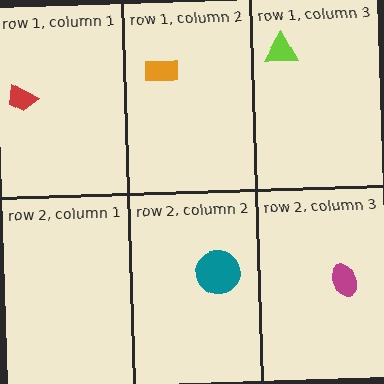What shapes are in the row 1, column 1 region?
The red trapezoid.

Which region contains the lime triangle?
The row 1, column 3 region.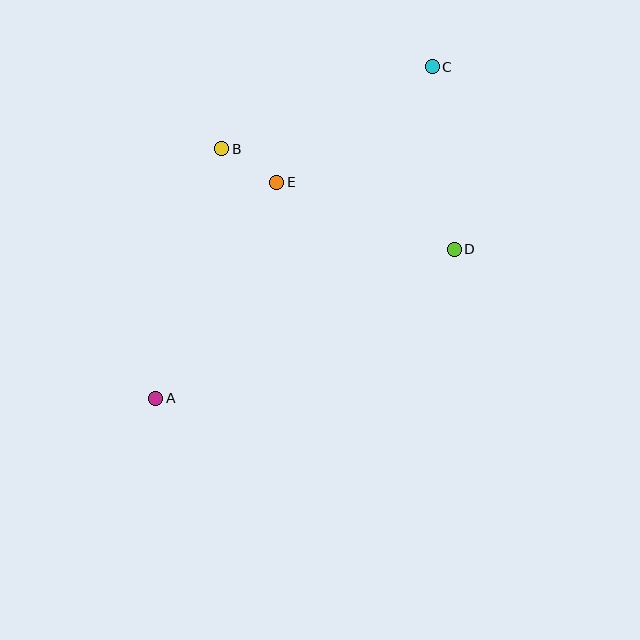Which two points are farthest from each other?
Points A and C are farthest from each other.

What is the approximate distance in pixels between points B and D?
The distance between B and D is approximately 253 pixels.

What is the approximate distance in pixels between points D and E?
The distance between D and E is approximately 190 pixels.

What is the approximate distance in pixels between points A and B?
The distance between A and B is approximately 258 pixels.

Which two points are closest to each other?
Points B and E are closest to each other.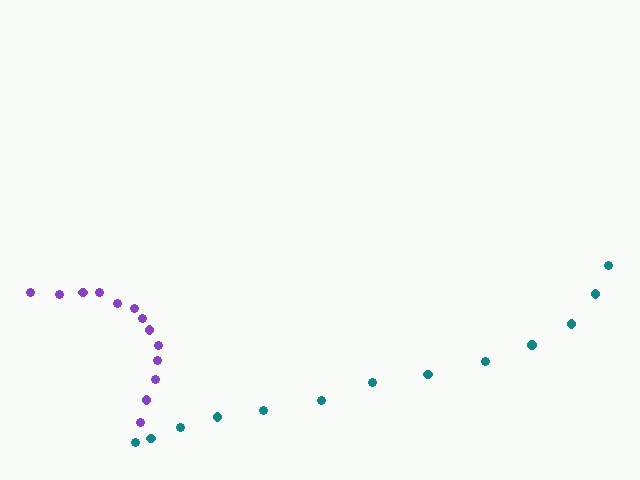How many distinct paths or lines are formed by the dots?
There are 2 distinct paths.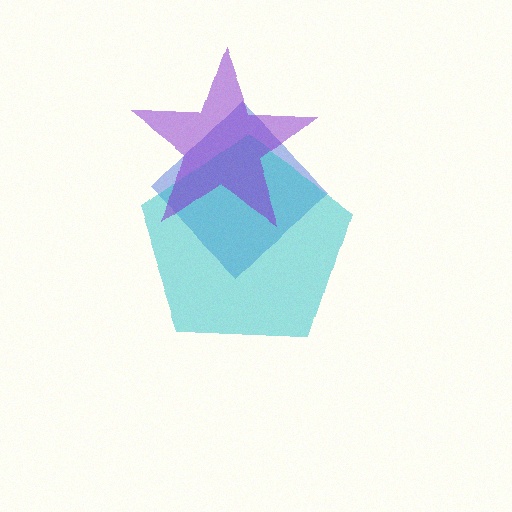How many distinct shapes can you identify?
There are 3 distinct shapes: a blue diamond, a cyan pentagon, a purple star.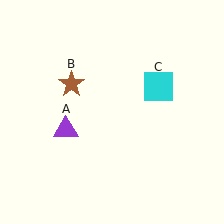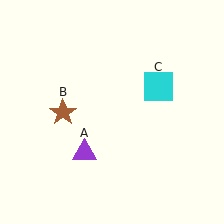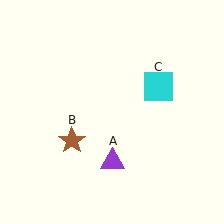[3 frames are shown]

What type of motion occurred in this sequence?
The purple triangle (object A), brown star (object B) rotated counterclockwise around the center of the scene.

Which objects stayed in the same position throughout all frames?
Cyan square (object C) remained stationary.